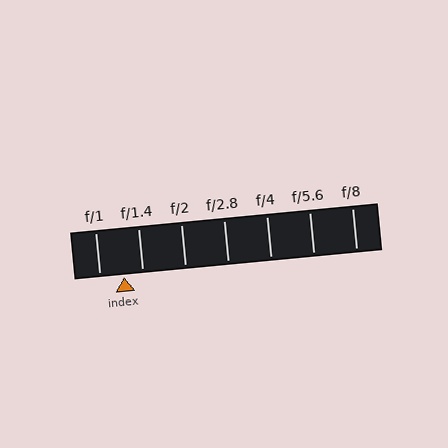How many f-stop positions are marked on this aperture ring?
There are 7 f-stop positions marked.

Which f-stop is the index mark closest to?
The index mark is closest to f/1.4.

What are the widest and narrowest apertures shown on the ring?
The widest aperture shown is f/1 and the narrowest is f/8.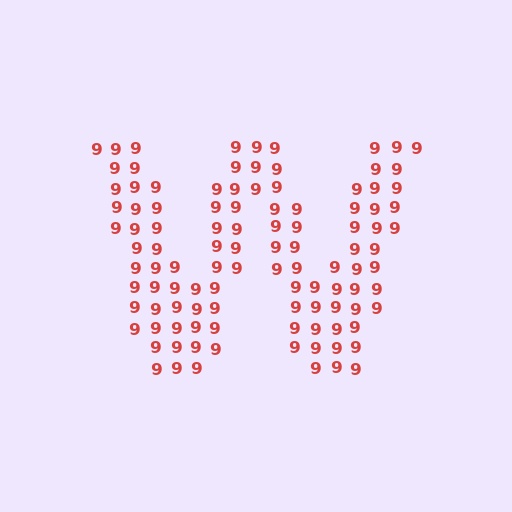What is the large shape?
The large shape is the letter W.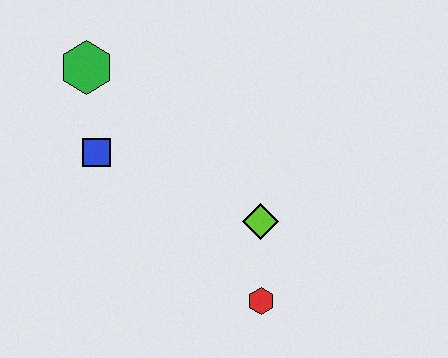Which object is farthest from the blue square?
The red hexagon is farthest from the blue square.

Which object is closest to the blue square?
The green hexagon is closest to the blue square.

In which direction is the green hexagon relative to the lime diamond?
The green hexagon is to the left of the lime diamond.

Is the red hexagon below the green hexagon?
Yes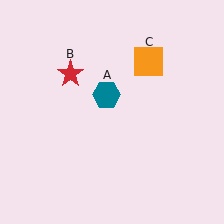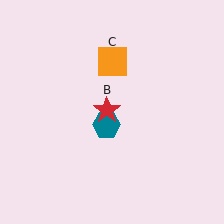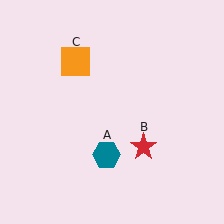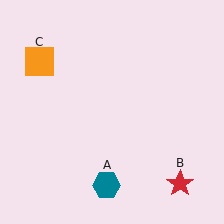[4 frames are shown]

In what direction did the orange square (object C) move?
The orange square (object C) moved left.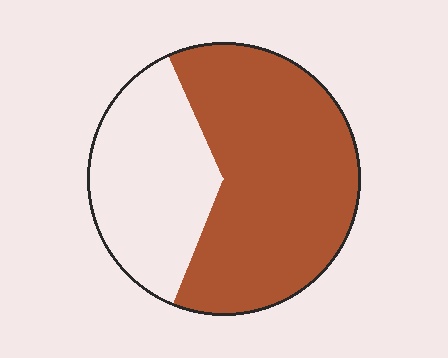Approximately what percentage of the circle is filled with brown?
Approximately 65%.